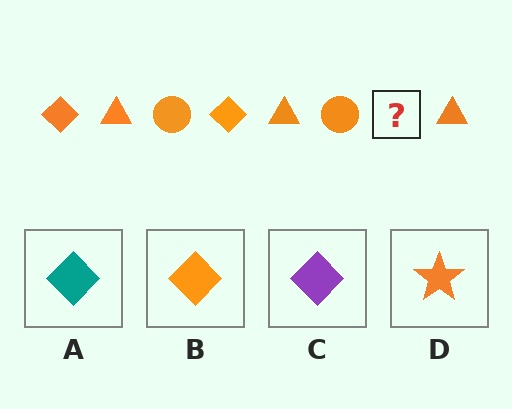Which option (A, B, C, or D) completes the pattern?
B.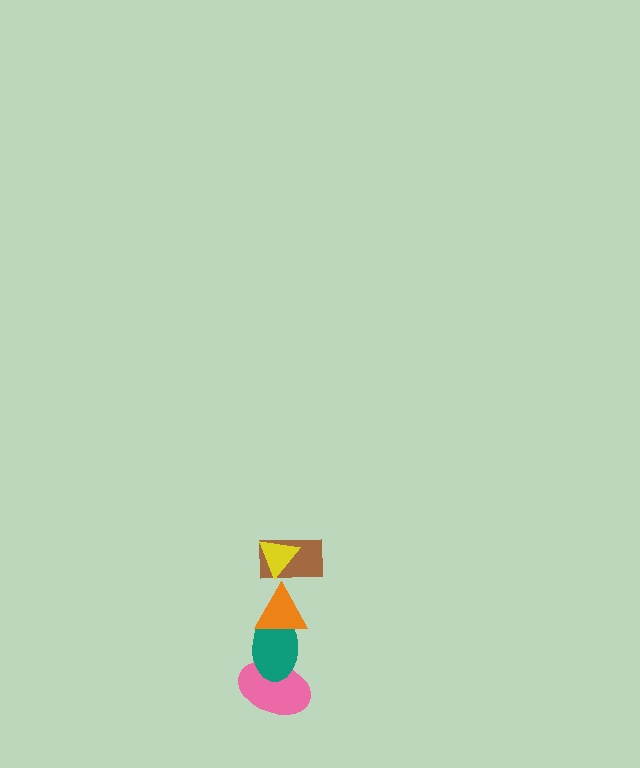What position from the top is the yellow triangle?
The yellow triangle is 1st from the top.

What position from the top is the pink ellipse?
The pink ellipse is 5th from the top.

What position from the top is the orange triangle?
The orange triangle is 3rd from the top.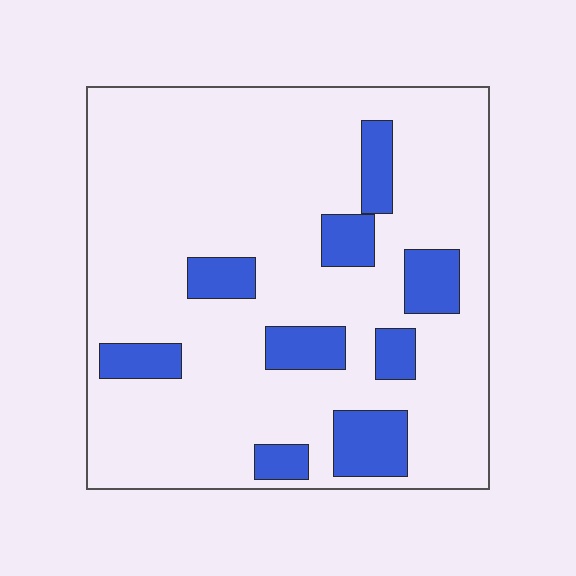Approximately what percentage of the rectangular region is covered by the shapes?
Approximately 15%.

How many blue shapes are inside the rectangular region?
9.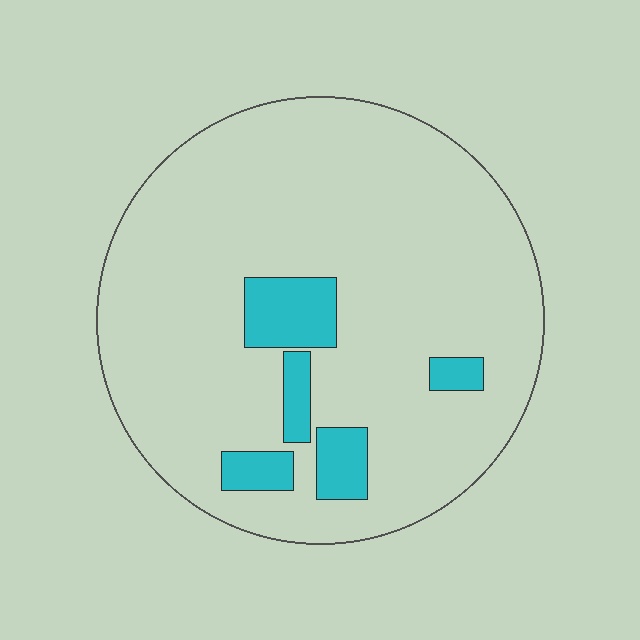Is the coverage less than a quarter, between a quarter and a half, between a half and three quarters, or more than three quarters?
Less than a quarter.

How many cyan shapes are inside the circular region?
5.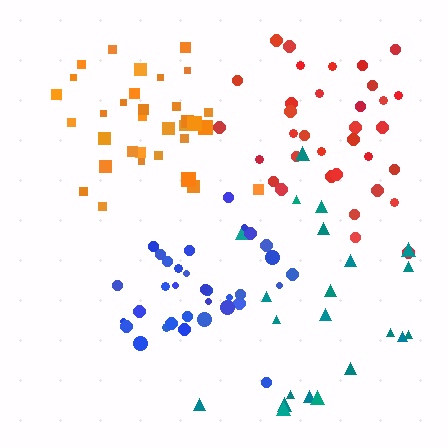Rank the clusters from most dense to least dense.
orange, blue, red, teal.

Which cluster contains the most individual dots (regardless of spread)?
Red (34).